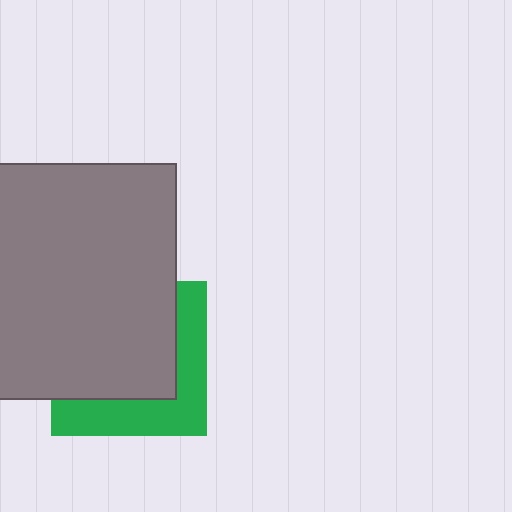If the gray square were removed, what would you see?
You would see the complete green square.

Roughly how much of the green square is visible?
A small part of it is visible (roughly 38%).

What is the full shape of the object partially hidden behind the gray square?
The partially hidden object is a green square.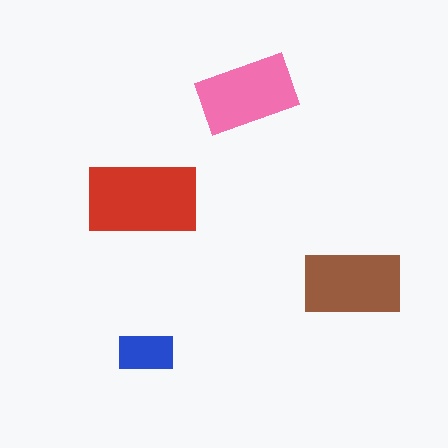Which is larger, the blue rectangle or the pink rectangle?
The pink one.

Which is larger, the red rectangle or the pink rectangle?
The red one.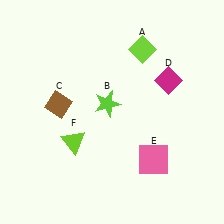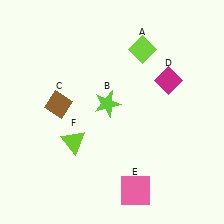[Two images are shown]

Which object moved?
The pink square (E) moved down.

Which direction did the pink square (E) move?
The pink square (E) moved down.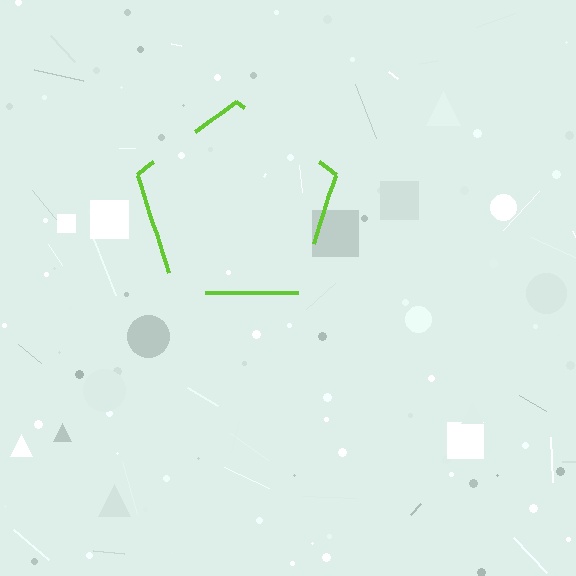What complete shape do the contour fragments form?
The contour fragments form a pentagon.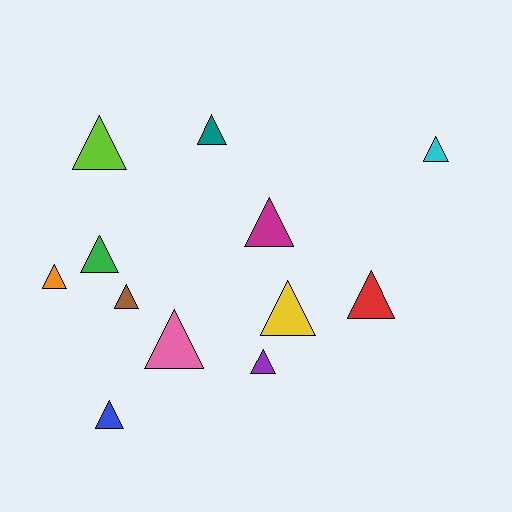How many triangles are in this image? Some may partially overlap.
There are 12 triangles.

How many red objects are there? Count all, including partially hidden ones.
There is 1 red object.